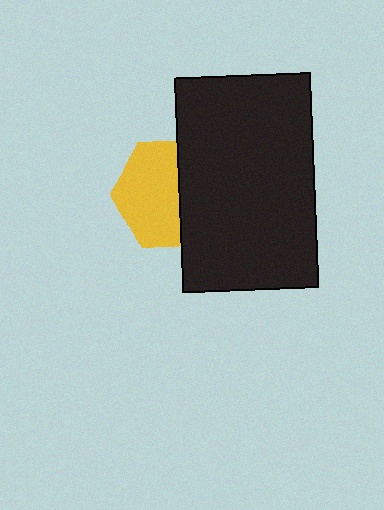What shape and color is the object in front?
The object in front is a black rectangle.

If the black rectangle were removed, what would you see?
You would see the complete yellow hexagon.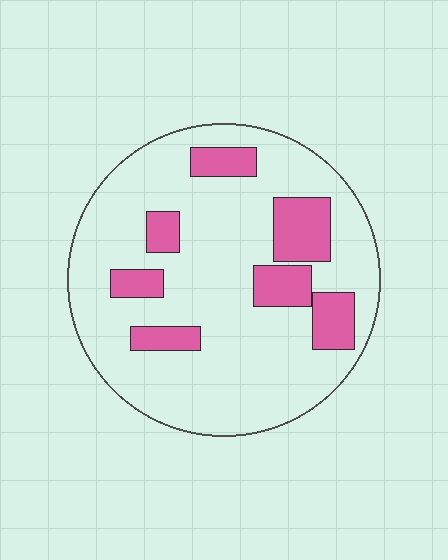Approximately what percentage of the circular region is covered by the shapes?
Approximately 20%.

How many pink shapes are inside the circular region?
7.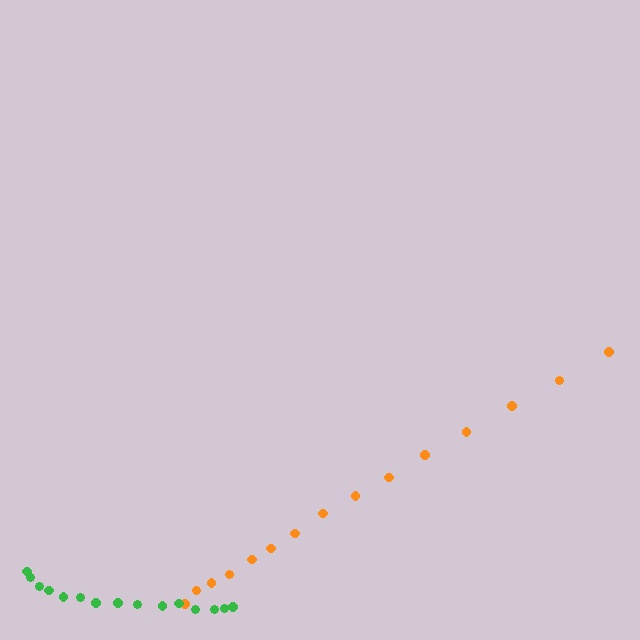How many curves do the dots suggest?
There are 2 distinct paths.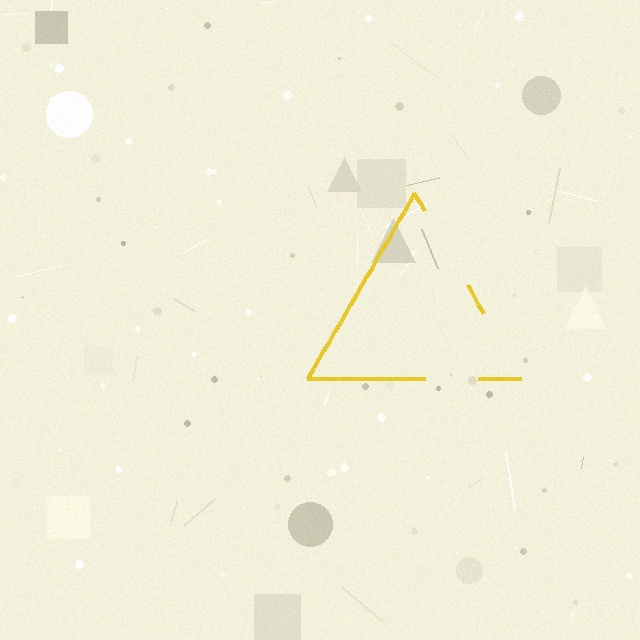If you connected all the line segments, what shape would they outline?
They would outline a triangle.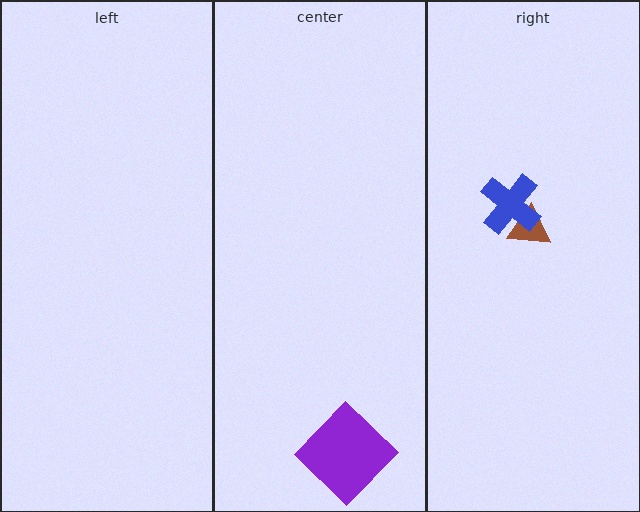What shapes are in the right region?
The brown triangle, the blue cross.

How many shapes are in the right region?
2.